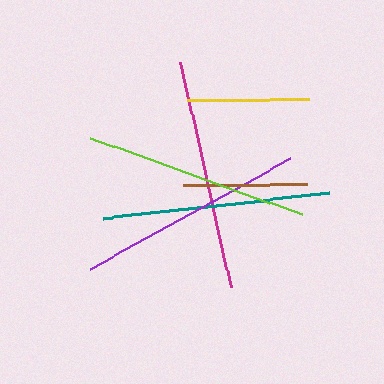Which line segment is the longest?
The magenta line is the longest at approximately 230 pixels.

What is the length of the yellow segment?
The yellow segment is approximately 122 pixels long.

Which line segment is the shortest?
The yellow line is the shortest at approximately 122 pixels.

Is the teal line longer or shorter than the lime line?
The teal line is longer than the lime line.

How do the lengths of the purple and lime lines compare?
The purple and lime lines are approximately the same length.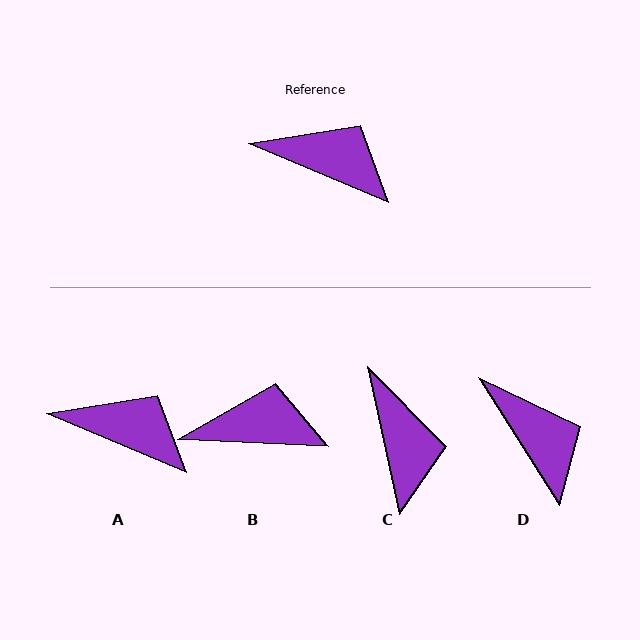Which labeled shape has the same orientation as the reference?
A.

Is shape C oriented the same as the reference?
No, it is off by about 55 degrees.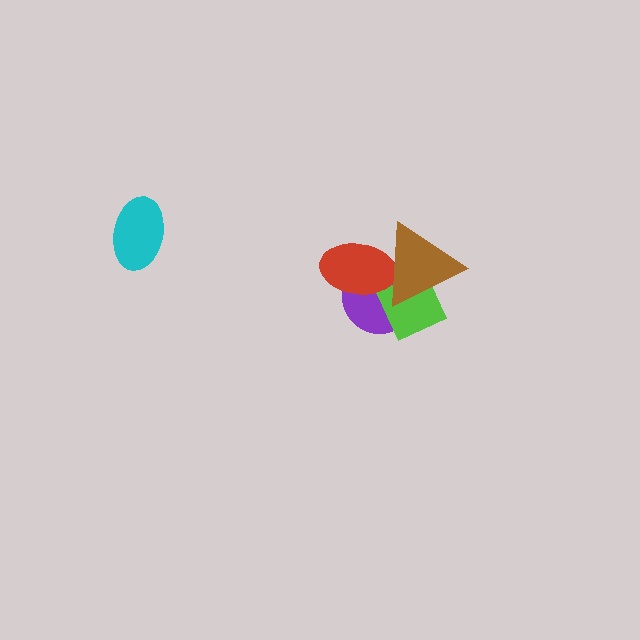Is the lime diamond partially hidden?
Yes, it is partially covered by another shape.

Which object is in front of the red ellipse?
The brown triangle is in front of the red ellipse.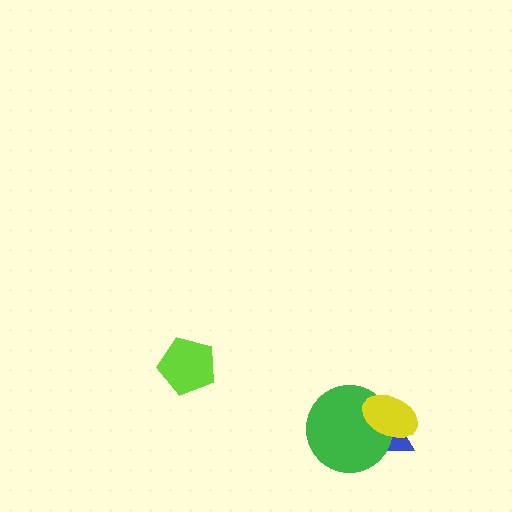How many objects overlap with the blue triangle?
2 objects overlap with the blue triangle.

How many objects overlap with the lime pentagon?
0 objects overlap with the lime pentagon.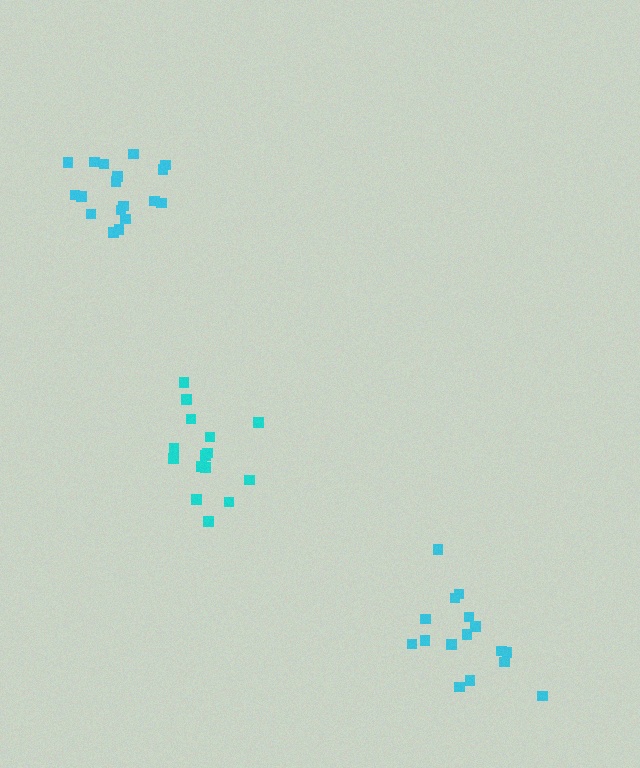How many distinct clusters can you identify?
There are 3 distinct clusters.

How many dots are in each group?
Group 1: 16 dots, Group 2: 15 dots, Group 3: 18 dots (49 total).